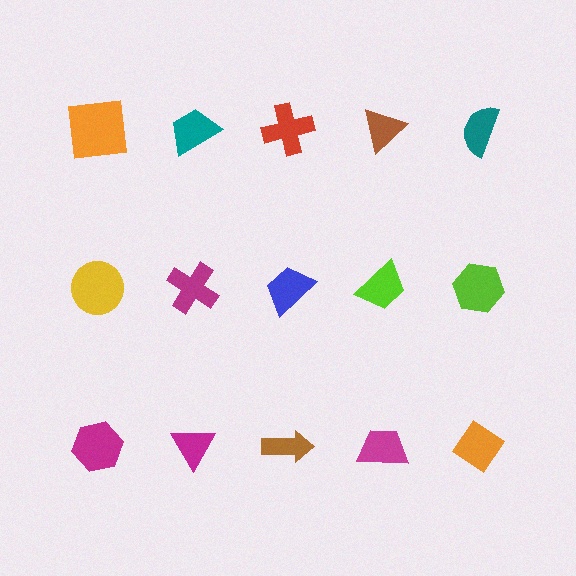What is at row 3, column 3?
A brown arrow.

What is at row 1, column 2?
A teal trapezoid.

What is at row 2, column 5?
A lime hexagon.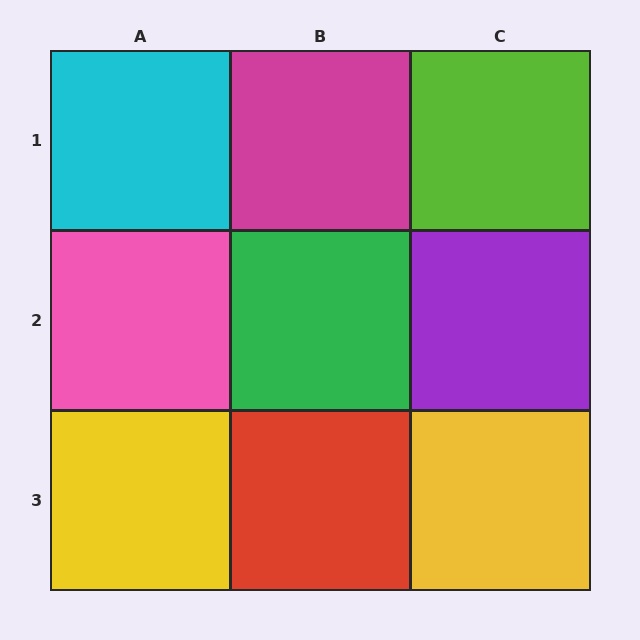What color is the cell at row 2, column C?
Purple.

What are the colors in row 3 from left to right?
Yellow, red, yellow.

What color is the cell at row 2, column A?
Pink.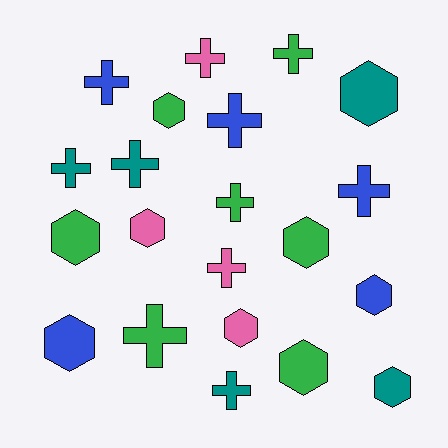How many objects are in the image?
There are 21 objects.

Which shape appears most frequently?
Cross, with 11 objects.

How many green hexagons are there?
There are 4 green hexagons.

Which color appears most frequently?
Green, with 7 objects.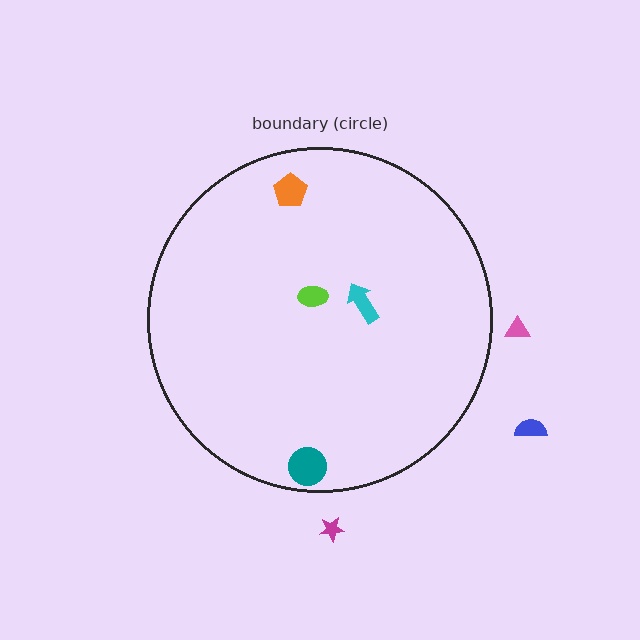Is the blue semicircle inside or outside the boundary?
Outside.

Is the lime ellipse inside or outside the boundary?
Inside.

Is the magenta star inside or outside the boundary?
Outside.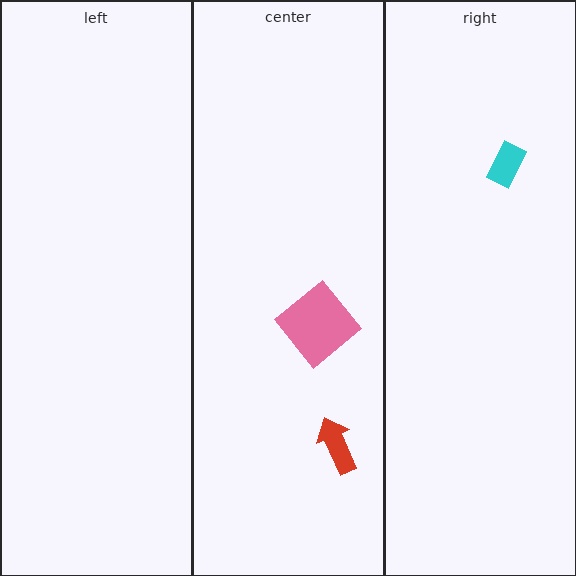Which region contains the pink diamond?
The center region.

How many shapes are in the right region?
1.